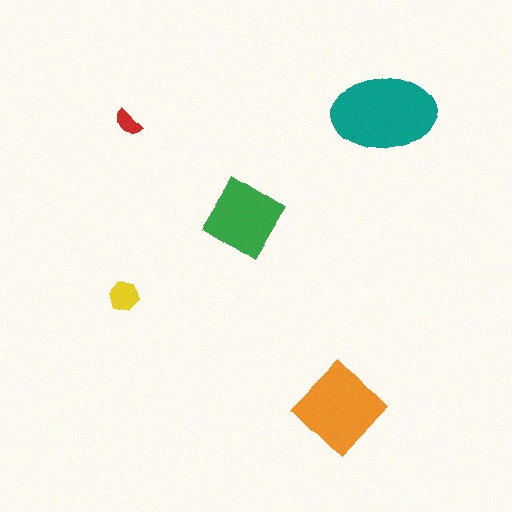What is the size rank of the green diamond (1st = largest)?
3rd.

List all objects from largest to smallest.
The teal ellipse, the orange diamond, the green diamond, the yellow hexagon, the red semicircle.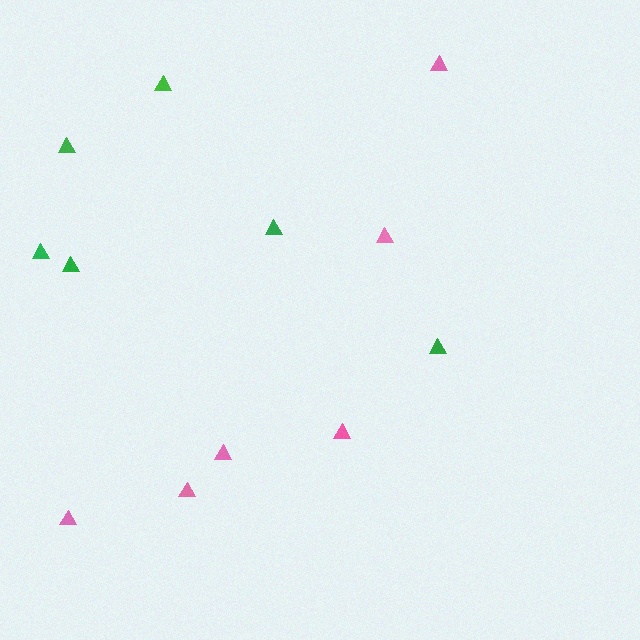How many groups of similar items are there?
There are 2 groups: one group of pink triangles (6) and one group of green triangles (6).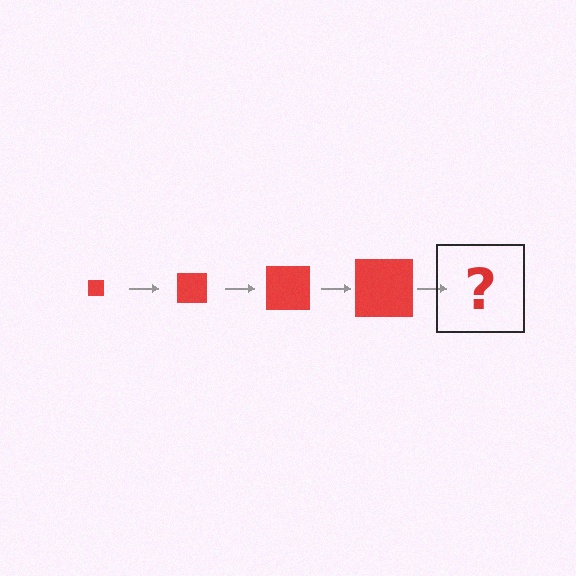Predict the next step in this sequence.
The next step is a red square, larger than the previous one.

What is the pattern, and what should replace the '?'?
The pattern is that the square gets progressively larger each step. The '?' should be a red square, larger than the previous one.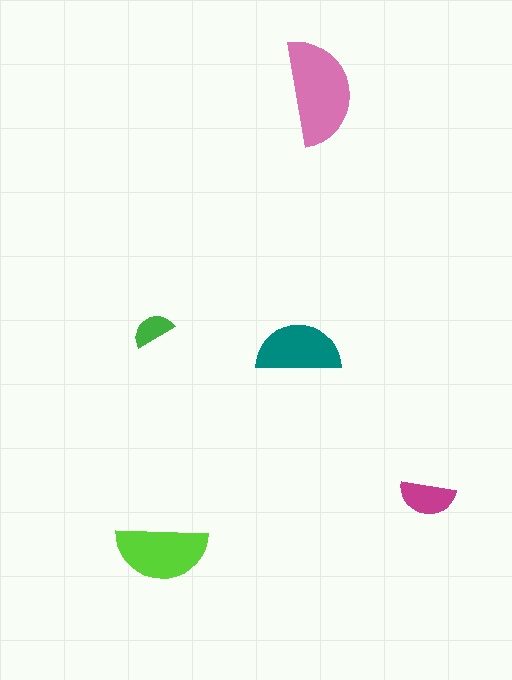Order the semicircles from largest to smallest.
the pink one, the lime one, the teal one, the magenta one, the green one.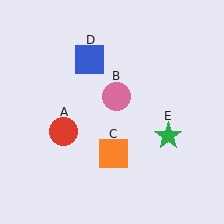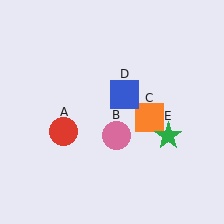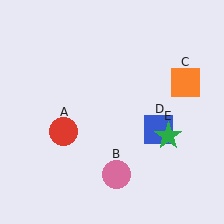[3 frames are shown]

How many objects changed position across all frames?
3 objects changed position: pink circle (object B), orange square (object C), blue square (object D).